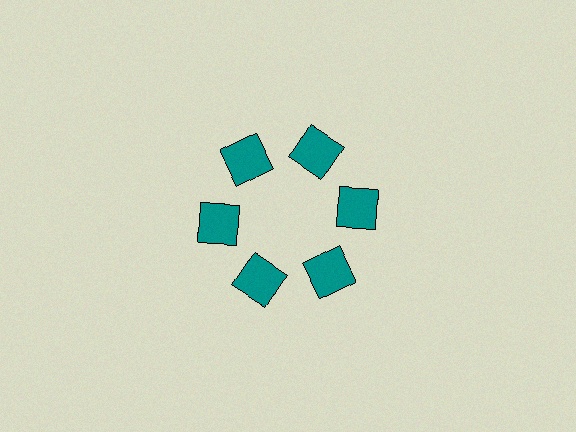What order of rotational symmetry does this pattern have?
This pattern has 6-fold rotational symmetry.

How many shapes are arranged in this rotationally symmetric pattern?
There are 6 shapes, arranged in 6 groups of 1.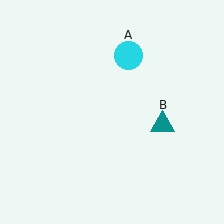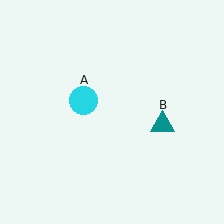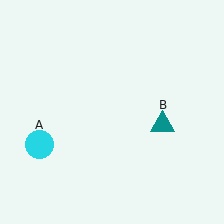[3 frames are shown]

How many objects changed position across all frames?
1 object changed position: cyan circle (object A).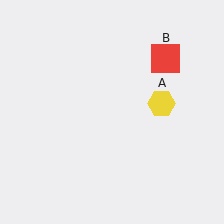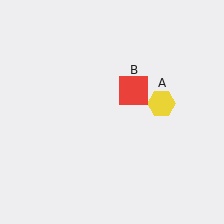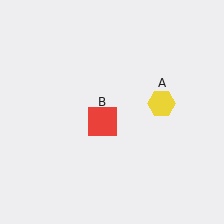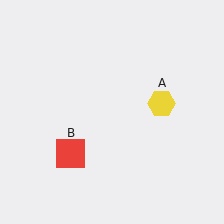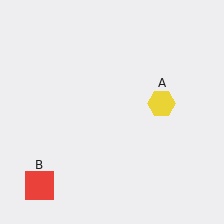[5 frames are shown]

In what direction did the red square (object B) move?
The red square (object B) moved down and to the left.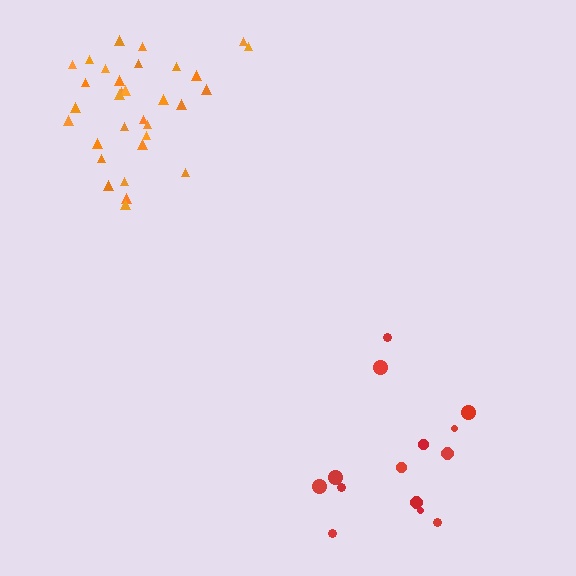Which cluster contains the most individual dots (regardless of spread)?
Orange (32).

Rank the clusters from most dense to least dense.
orange, red.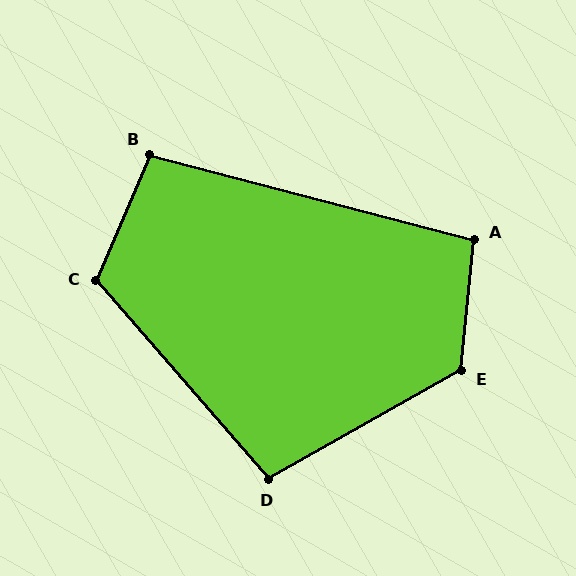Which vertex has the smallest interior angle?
B, at approximately 98 degrees.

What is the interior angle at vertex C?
Approximately 116 degrees (obtuse).